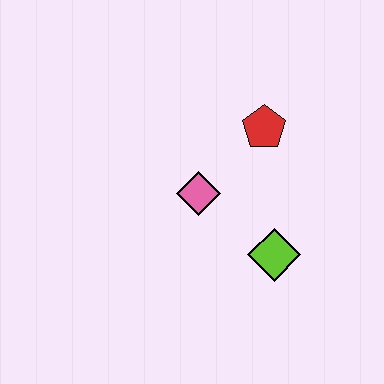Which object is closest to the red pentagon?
The pink diamond is closest to the red pentagon.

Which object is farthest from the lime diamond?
The red pentagon is farthest from the lime diamond.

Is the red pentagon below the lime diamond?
No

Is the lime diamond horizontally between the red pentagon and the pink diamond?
No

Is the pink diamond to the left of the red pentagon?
Yes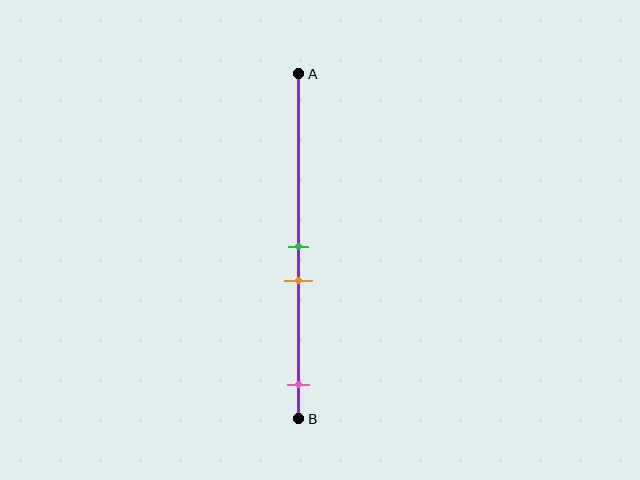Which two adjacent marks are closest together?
The green and orange marks are the closest adjacent pair.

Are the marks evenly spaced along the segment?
No, the marks are not evenly spaced.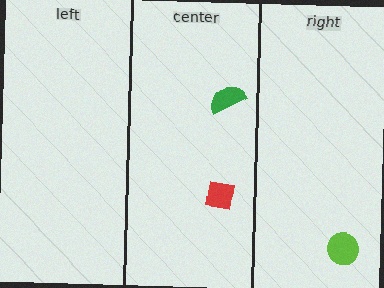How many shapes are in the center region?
2.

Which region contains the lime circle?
The right region.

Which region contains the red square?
The center region.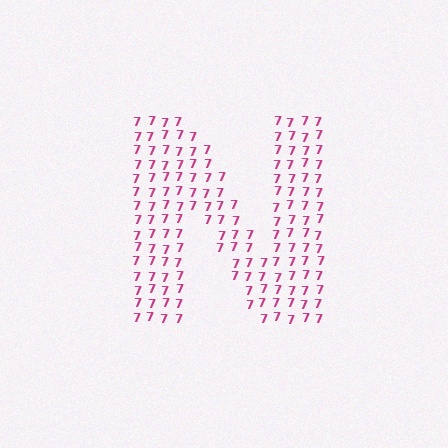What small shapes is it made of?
It is made of small digit 7's.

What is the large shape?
The large shape is the letter N.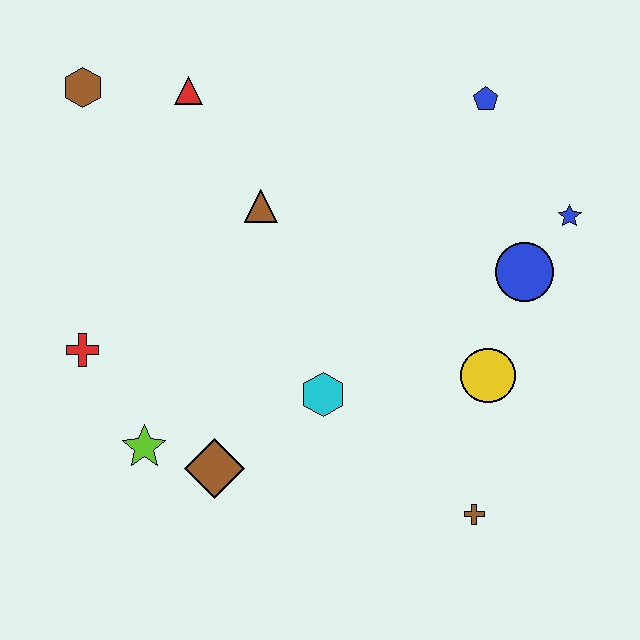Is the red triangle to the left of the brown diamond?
Yes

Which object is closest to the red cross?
The lime star is closest to the red cross.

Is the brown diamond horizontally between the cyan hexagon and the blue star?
No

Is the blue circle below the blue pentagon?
Yes